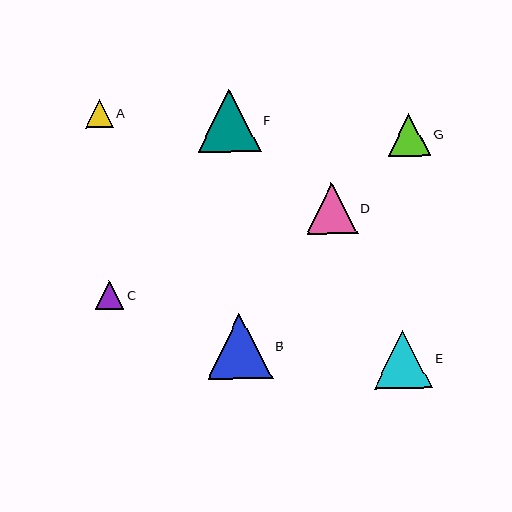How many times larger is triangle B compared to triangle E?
Triangle B is approximately 1.1 times the size of triangle E.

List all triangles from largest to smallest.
From largest to smallest: B, F, E, D, G, A, C.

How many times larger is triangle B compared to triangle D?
Triangle B is approximately 1.3 times the size of triangle D.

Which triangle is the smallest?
Triangle C is the smallest with a size of approximately 28 pixels.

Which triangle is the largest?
Triangle B is the largest with a size of approximately 65 pixels.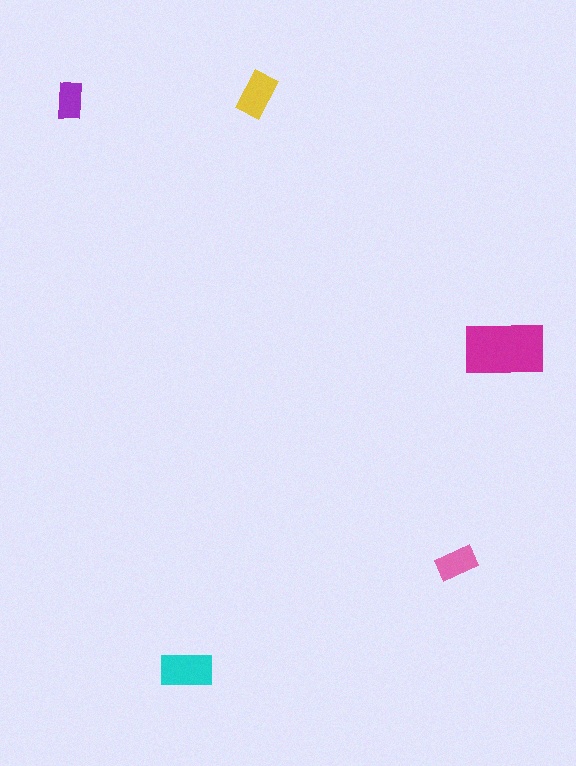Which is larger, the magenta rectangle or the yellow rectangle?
The magenta one.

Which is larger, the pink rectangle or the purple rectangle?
The pink one.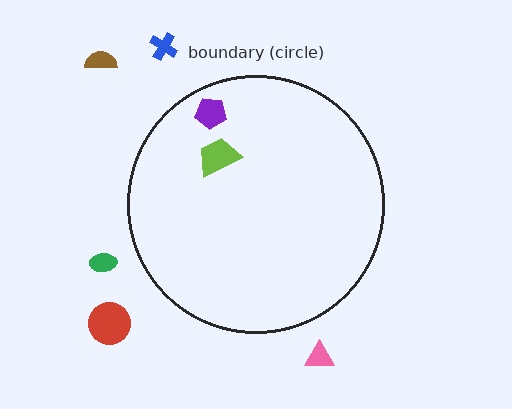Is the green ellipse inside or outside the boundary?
Outside.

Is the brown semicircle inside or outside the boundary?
Outside.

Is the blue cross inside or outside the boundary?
Outside.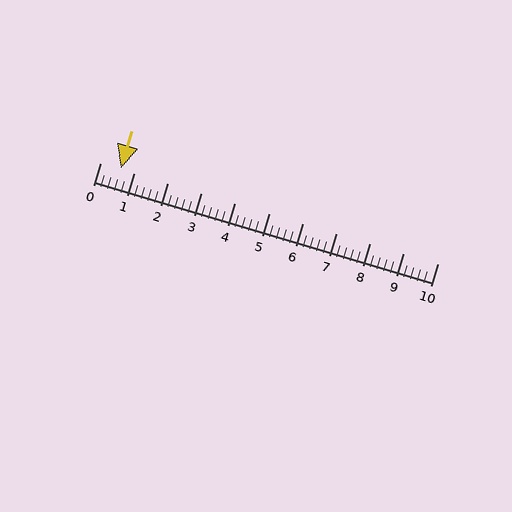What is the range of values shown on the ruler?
The ruler shows values from 0 to 10.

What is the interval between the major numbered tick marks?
The major tick marks are spaced 1 units apart.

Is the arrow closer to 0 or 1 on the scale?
The arrow is closer to 1.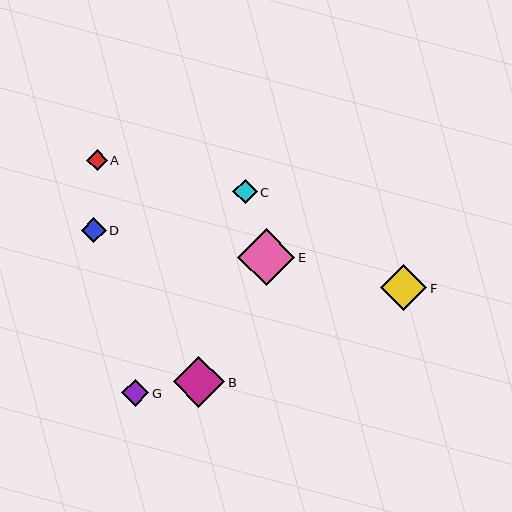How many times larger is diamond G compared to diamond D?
Diamond G is approximately 1.1 times the size of diamond D.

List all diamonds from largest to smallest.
From largest to smallest: E, B, F, G, D, C, A.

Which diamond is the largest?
Diamond E is the largest with a size of approximately 57 pixels.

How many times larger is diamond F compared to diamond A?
Diamond F is approximately 2.3 times the size of diamond A.